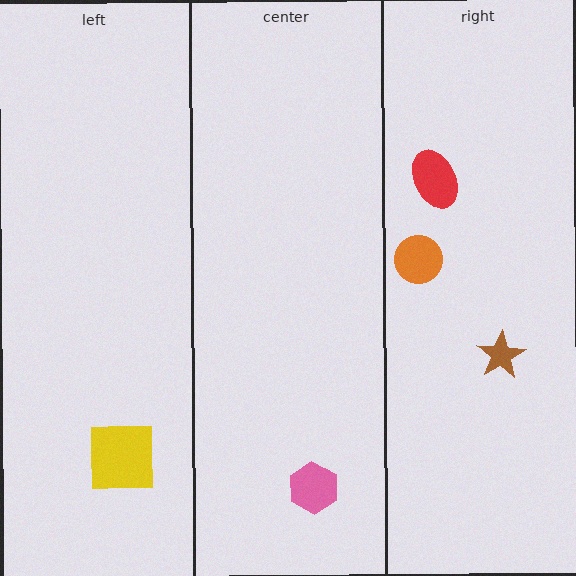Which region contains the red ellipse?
The right region.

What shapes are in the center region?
The pink hexagon.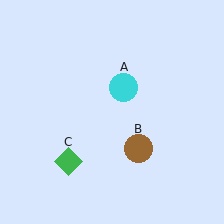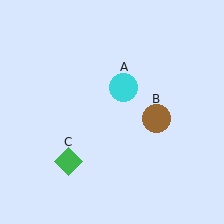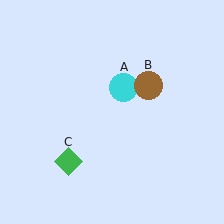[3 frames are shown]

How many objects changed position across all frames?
1 object changed position: brown circle (object B).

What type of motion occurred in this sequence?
The brown circle (object B) rotated counterclockwise around the center of the scene.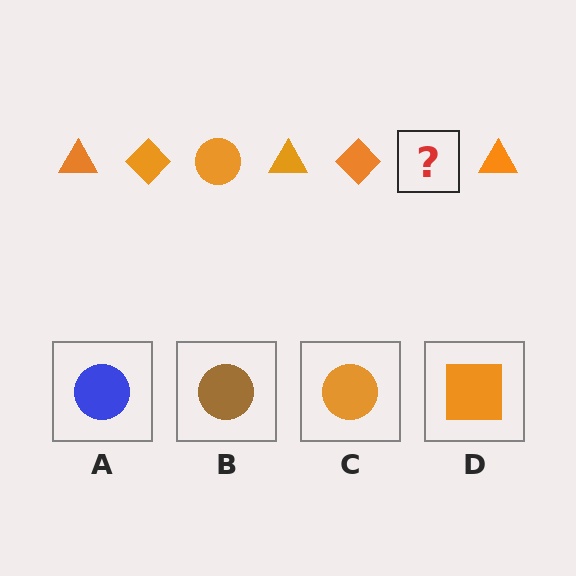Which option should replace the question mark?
Option C.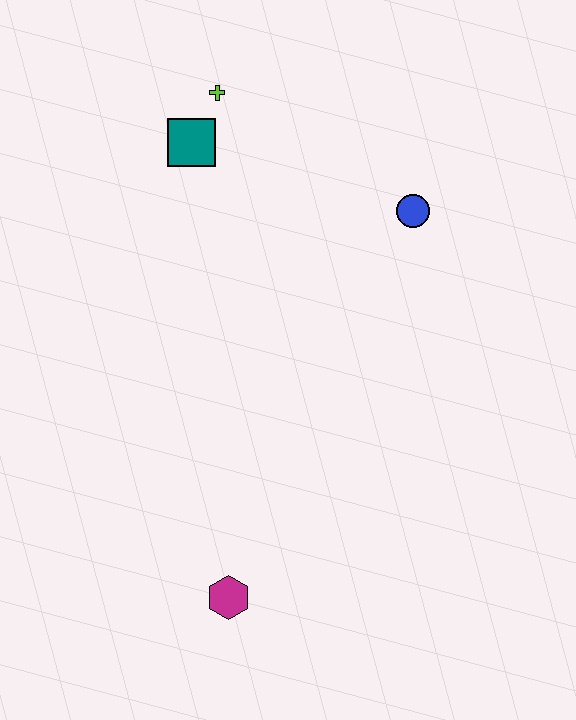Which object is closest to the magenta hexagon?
The blue circle is closest to the magenta hexagon.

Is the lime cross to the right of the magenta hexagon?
No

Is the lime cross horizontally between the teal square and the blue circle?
Yes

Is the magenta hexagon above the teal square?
No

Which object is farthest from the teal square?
The magenta hexagon is farthest from the teal square.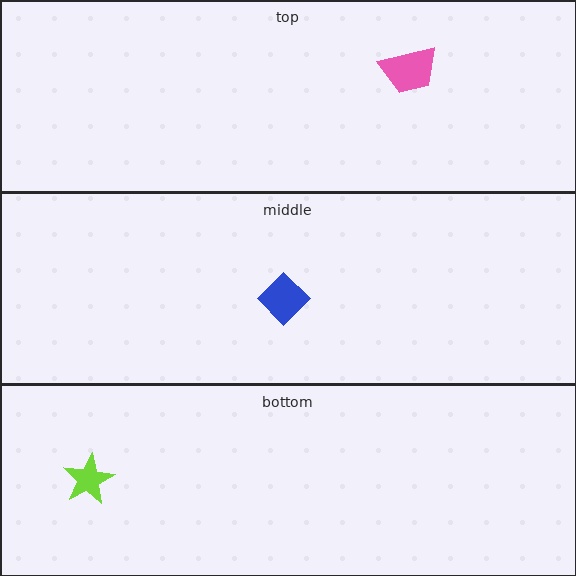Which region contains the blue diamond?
The middle region.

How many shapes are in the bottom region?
1.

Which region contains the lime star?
The bottom region.